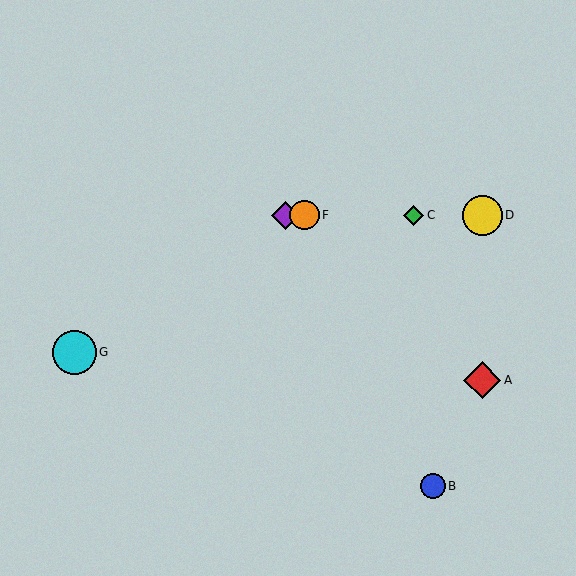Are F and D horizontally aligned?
Yes, both are at y≈215.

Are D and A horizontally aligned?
No, D is at y≈215 and A is at y≈380.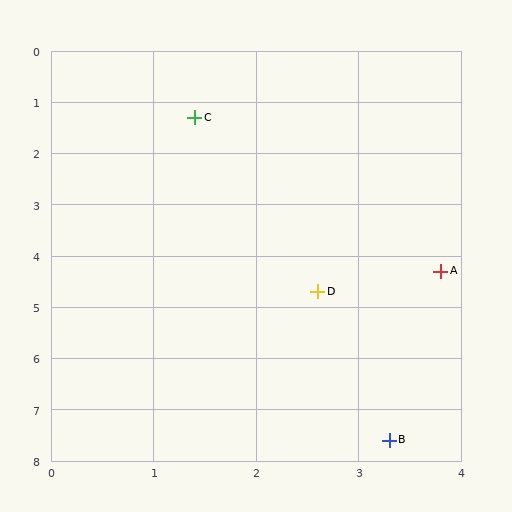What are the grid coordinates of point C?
Point C is at approximately (1.4, 1.3).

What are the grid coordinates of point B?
Point B is at approximately (3.3, 7.6).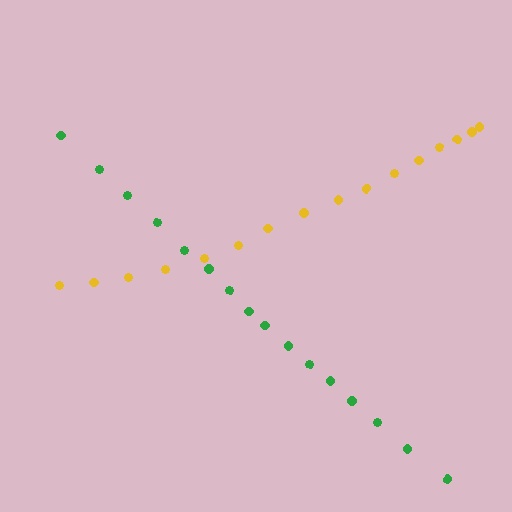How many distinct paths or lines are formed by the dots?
There are 2 distinct paths.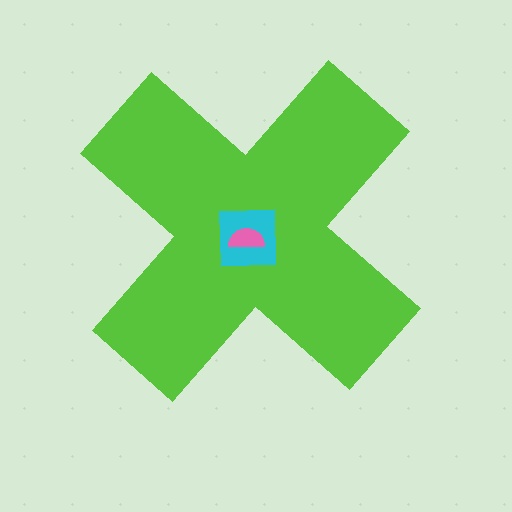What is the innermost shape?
The pink semicircle.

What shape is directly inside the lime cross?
The cyan square.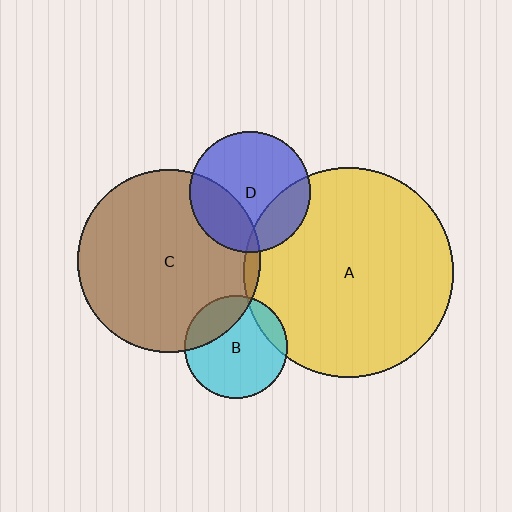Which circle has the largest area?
Circle A (yellow).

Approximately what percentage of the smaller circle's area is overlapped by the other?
Approximately 5%.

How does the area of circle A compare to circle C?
Approximately 1.3 times.